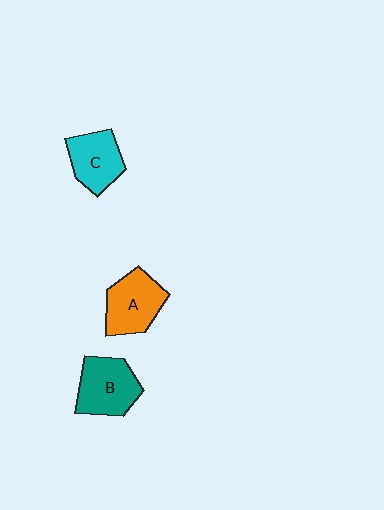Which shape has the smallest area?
Shape C (cyan).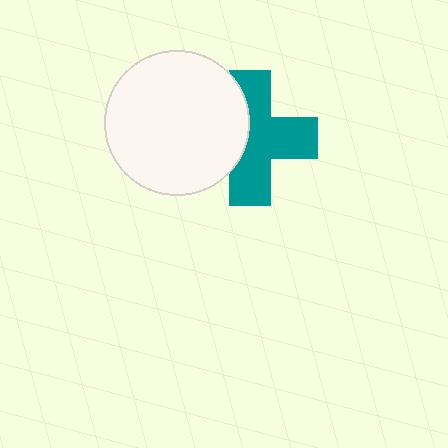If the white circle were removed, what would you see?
You would see the complete teal cross.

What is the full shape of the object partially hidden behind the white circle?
The partially hidden object is a teal cross.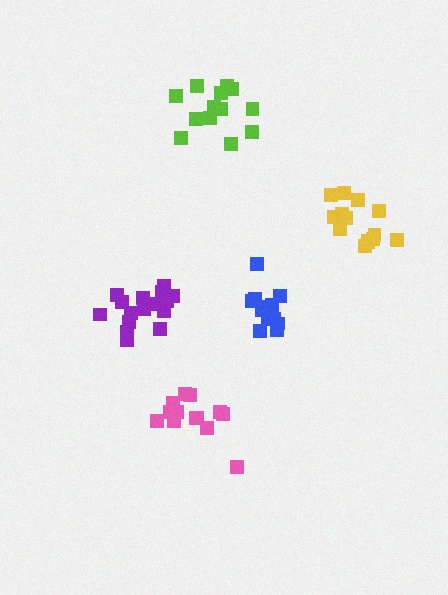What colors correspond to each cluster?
The clusters are colored: yellow, pink, purple, lime, blue.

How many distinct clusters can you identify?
There are 5 distinct clusters.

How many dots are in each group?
Group 1: 14 dots, Group 2: 14 dots, Group 3: 16 dots, Group 4: 13 dots, Group 5: 12 dots (69 total).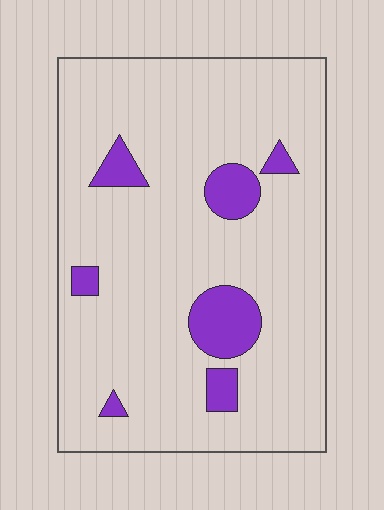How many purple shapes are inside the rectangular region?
7.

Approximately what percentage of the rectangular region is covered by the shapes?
Approximately 10%.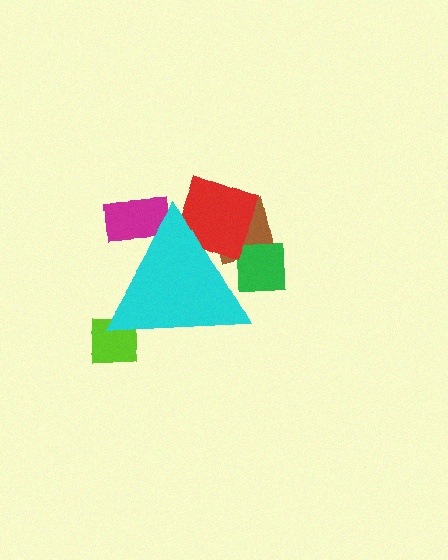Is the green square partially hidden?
Yes, the green square is partially hidden behind the cyan triangle.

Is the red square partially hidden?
Yes, the red square is partially hidden behind the cyan triangle.